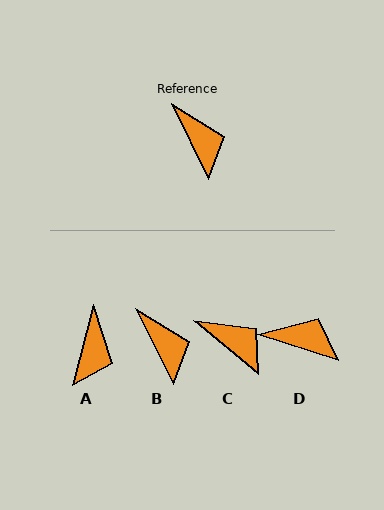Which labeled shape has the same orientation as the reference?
B.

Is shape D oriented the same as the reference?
No, it is off by about 46 degrees.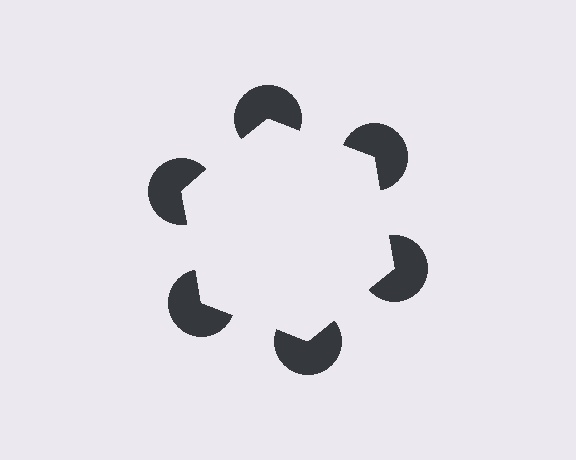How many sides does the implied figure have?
6 sides.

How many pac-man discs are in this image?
There are 6 — one at each vertex of the illusory hexagon.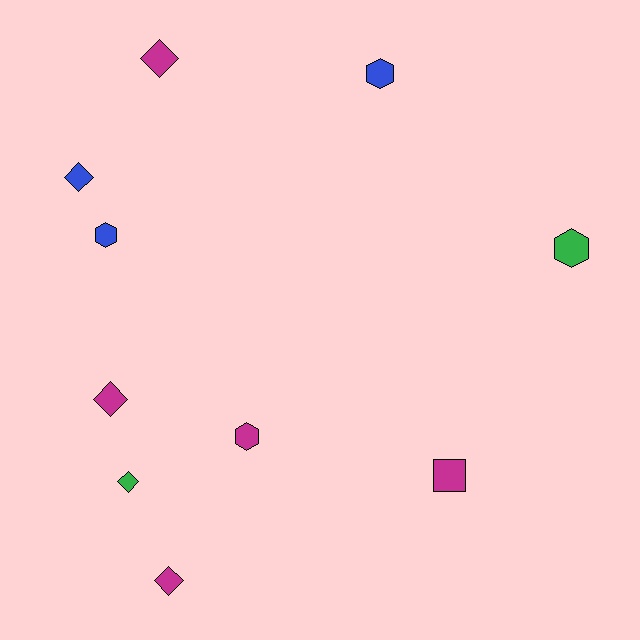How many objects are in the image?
There are 10 objects.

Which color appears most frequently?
Magenta, with 5 objects.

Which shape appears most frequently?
Diamond, with 5 objects.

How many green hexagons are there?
There is 1 green hexagon.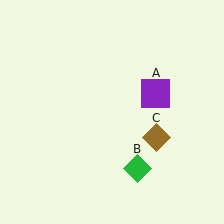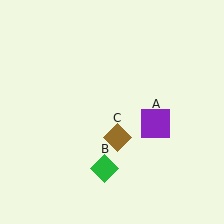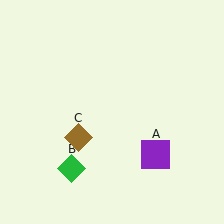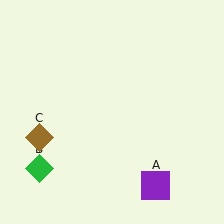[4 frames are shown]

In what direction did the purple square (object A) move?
The purple square (object A) moved down.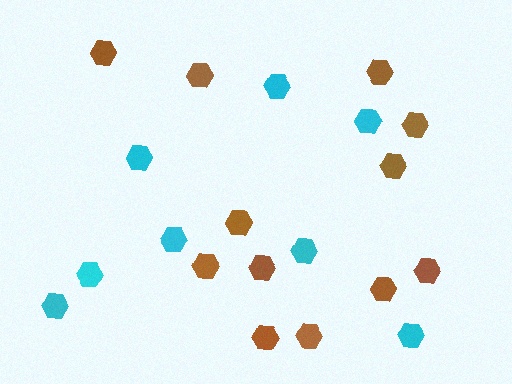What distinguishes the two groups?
There are 2 groups: one group of cyan hexagons (8) and one group of brown hexagons (12).